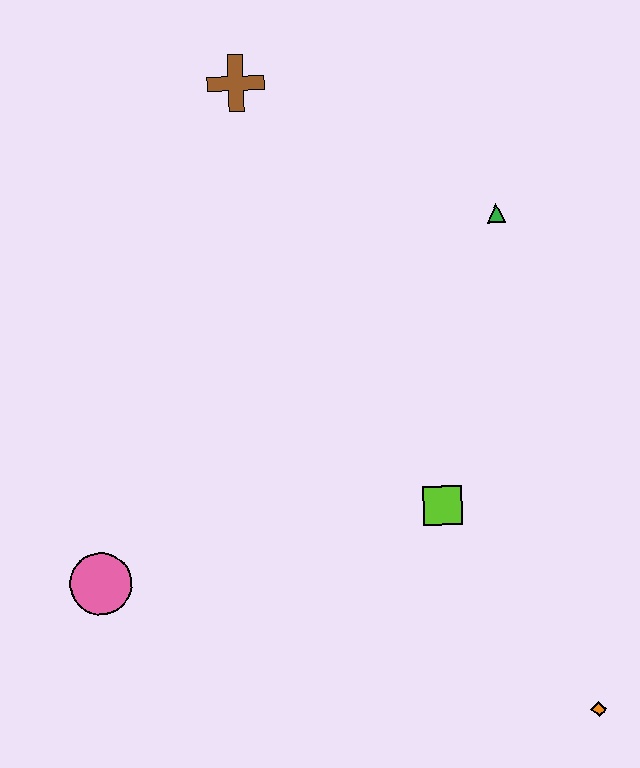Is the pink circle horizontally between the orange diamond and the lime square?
No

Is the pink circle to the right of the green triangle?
No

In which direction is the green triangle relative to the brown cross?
The green triangle is to the right of the brown cross.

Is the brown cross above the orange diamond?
Yes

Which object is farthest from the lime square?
The brown cross is farthest from the lime square.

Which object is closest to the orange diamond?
The lime square is closest to the orange diamond.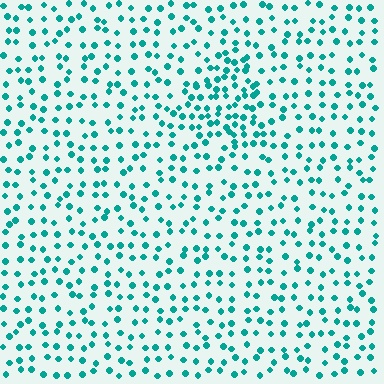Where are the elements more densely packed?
The elements are more densely packed inside the triangle boundary.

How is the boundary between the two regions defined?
The boundary is defined by a change in element density (approximately 1.9x ratio). All elements are the same color, size, and shape.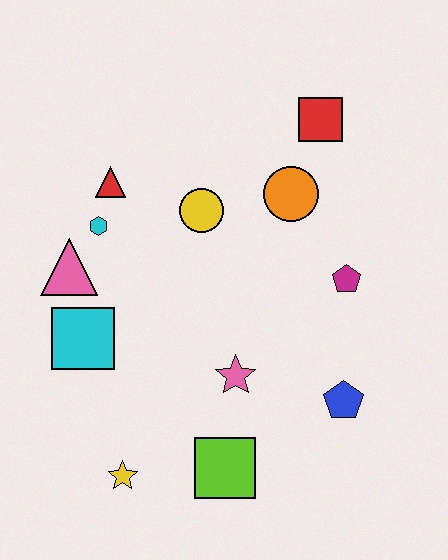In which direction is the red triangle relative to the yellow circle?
The red triangle is to the left of the yellow circle.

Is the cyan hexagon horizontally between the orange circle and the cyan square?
Yes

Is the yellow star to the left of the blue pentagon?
Yes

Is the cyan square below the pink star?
No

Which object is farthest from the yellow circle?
The yellow star is farthest from the yellow circle.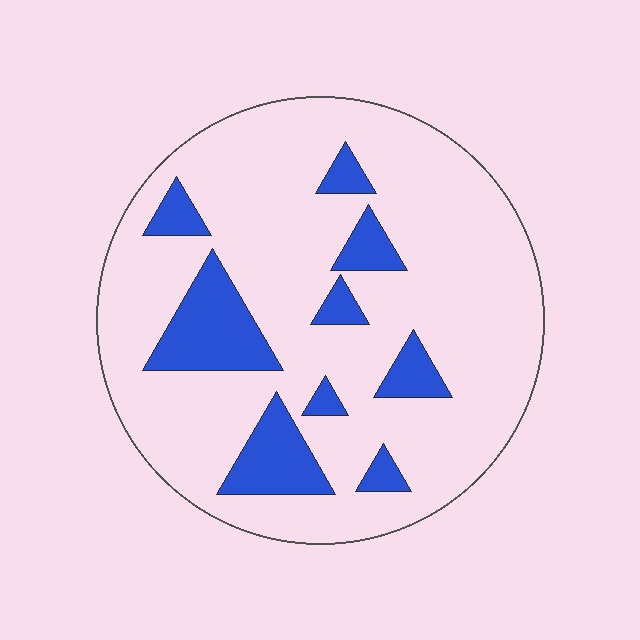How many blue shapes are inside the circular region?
9.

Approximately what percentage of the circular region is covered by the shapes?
Approximately 20%.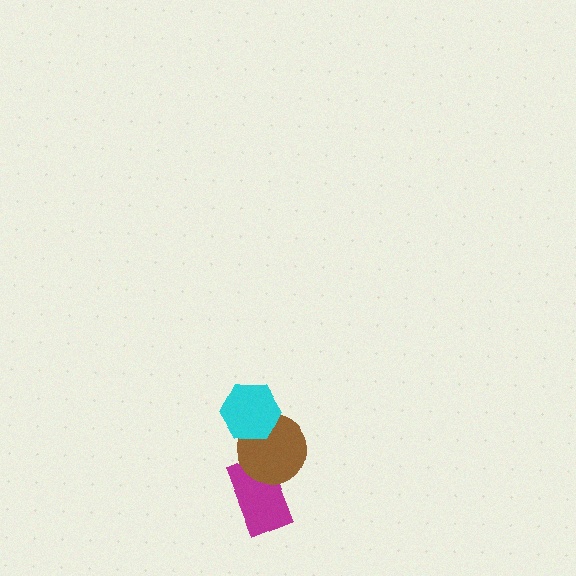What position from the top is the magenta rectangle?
The magenta rectangle is 3rd from the top.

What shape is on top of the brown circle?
The cyan hexagon is on top of the brown circle.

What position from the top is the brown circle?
The brown circle is 2nd from the top.